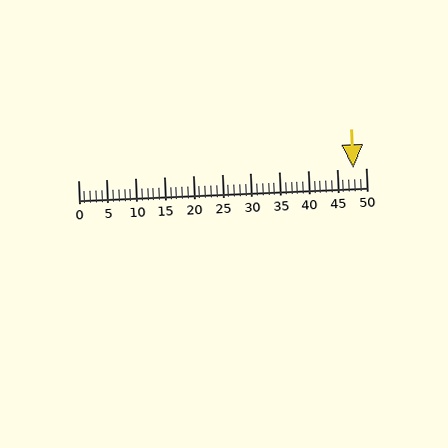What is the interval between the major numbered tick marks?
The major tick marks are spaced 5 units apart.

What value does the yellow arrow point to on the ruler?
The yellow arrow points to approximately 48.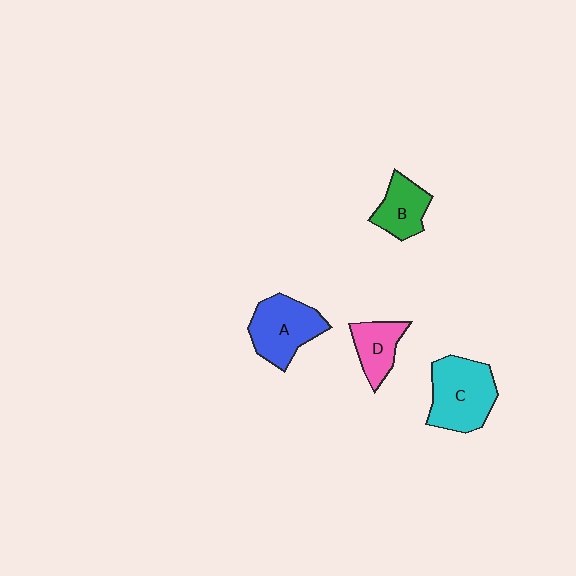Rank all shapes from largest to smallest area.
From largest to smallest: C (cyan), A (blue), B (green), D (pink).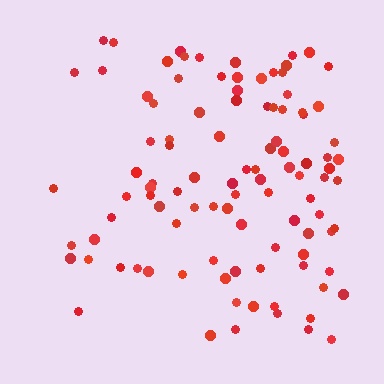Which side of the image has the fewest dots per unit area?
The left.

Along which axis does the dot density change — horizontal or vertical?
Horizontal.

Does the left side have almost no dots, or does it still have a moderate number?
Still a moderate number, just noticeably fewer than the right.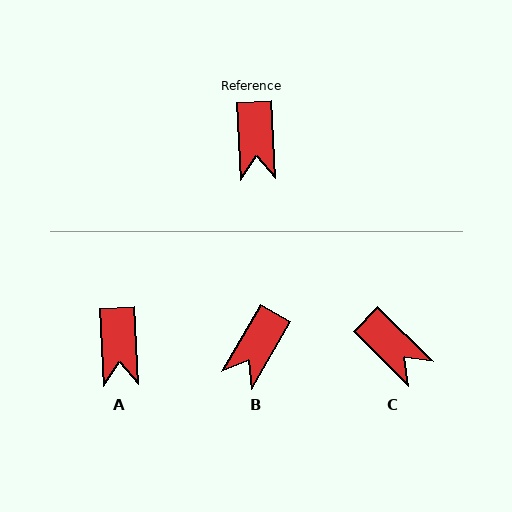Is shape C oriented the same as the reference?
No, it is off by about 43 degrees.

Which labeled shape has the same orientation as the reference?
A.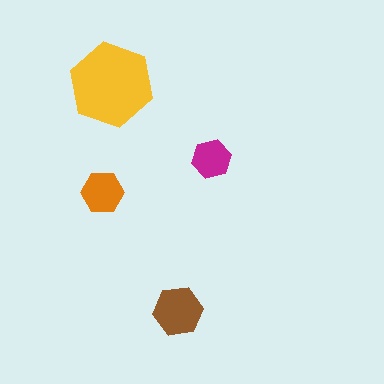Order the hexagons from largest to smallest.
the yellow one, the brown one, the orange one, the magenta one.